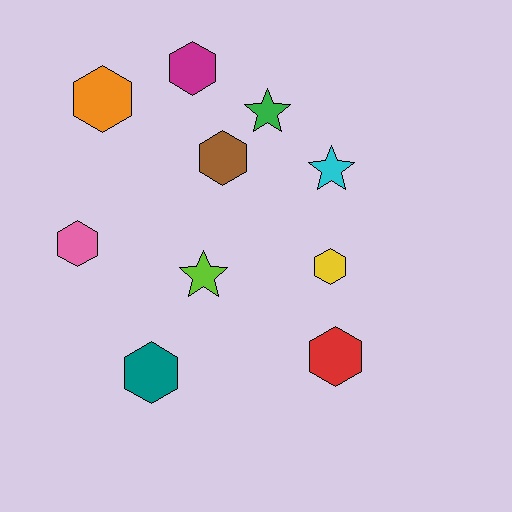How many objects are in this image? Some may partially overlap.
There are 10 objects.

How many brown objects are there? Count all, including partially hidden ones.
There is 1 brown object.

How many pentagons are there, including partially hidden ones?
There are no pentagons.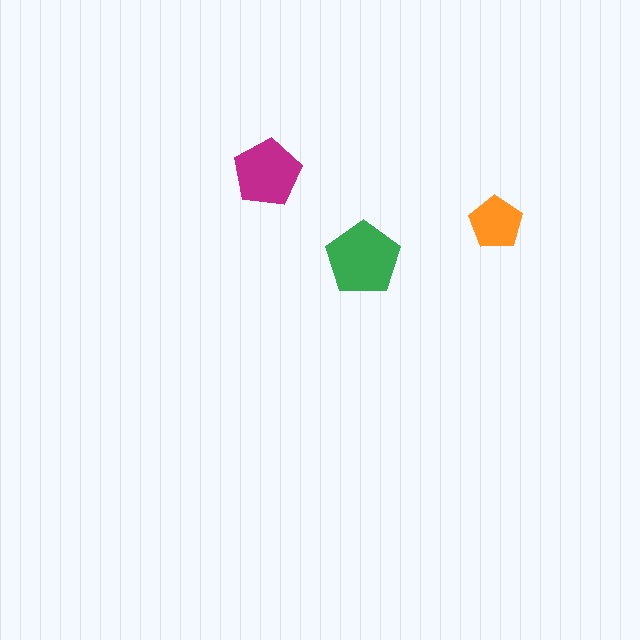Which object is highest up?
The magenta pentagon is topmost.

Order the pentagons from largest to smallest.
the green one, the magenta one, the orange one.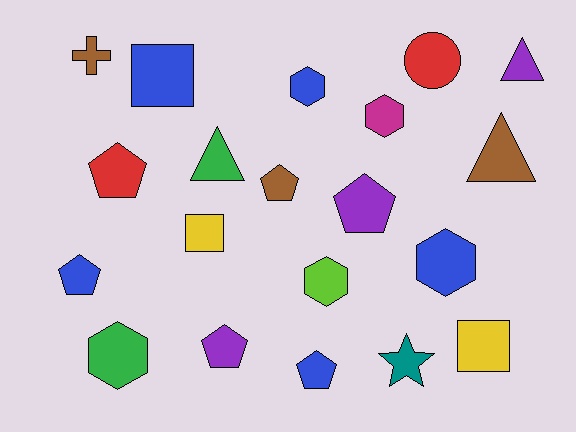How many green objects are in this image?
There are 2 green objects.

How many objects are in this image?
There are 20 objects.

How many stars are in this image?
There is 1 star.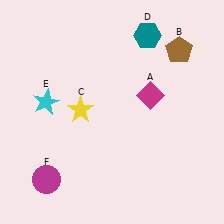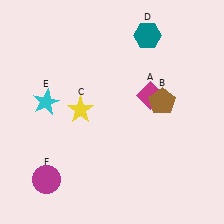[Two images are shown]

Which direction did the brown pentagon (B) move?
The brown pentagon (B) moved down.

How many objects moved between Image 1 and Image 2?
1 object moved between the two images.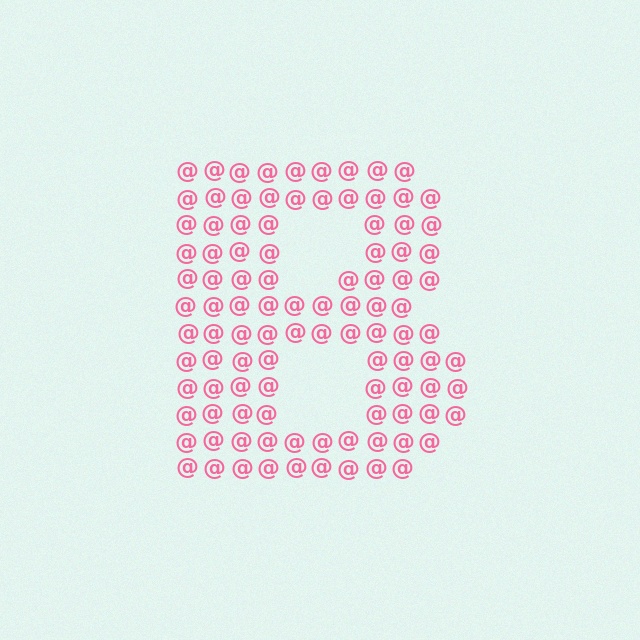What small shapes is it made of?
It is made of small at signs.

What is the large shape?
The large shape is the letter B.